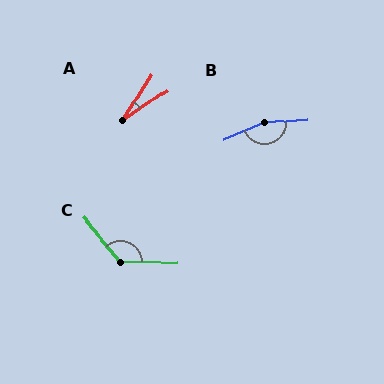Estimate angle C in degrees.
Approximately 130 degrees.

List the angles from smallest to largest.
A (24°), C (130°), B (162°).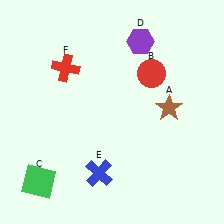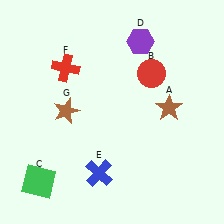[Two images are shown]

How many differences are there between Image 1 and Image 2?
There is 1 difference between the two images.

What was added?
A brown star (G) was added in Image 2.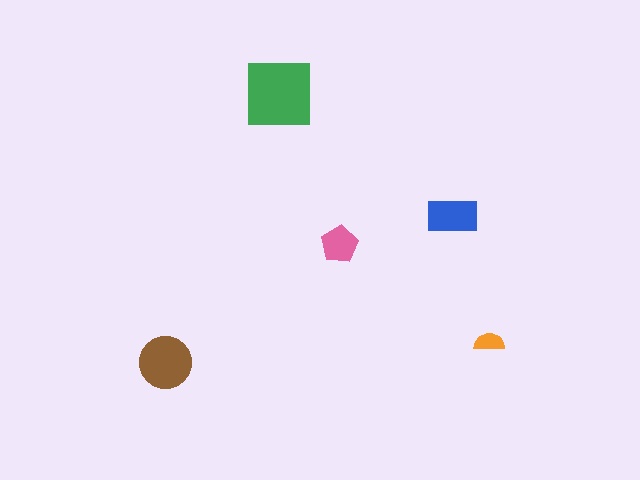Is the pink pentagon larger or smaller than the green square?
Smaller.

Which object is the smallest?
The orange semicircle.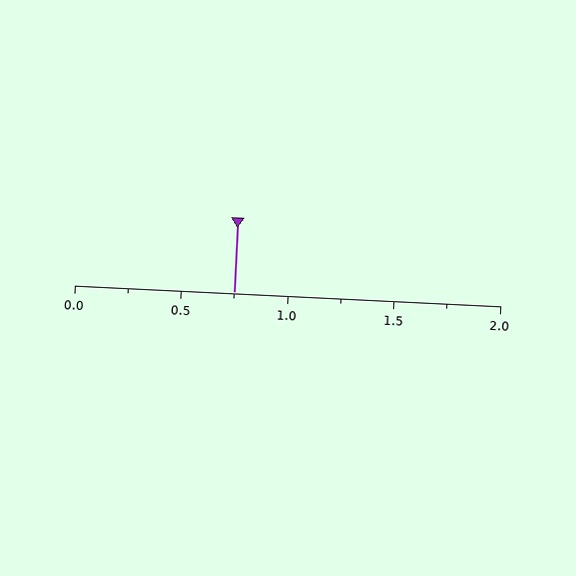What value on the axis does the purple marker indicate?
The marker indicates approximately 0.75.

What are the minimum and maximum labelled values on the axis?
The axis runs from 0.0 to 2.0.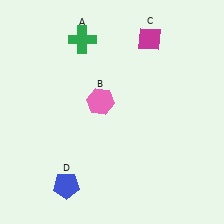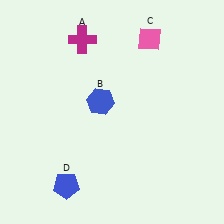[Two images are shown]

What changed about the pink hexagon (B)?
In Image 1, B is pink. In Image 2, it changed to blue.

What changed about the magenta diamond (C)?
In Image 1, C is magenta. In Image 2, it changed to pink.